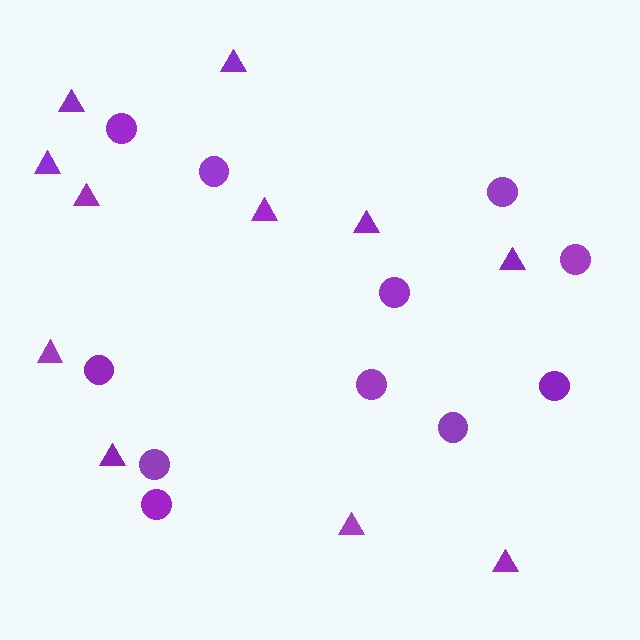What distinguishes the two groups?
There are 2 groups: one group of circles (11) and one group of triangles (11).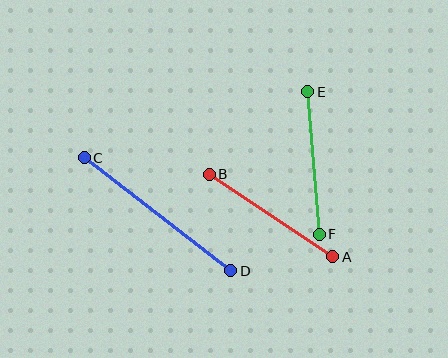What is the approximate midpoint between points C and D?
The midpoint is at approximately (158, 214) pixels.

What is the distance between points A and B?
The distance is approximately 149 pixels.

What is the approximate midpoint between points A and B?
The midpoint is at approximately (271, 216) pixels.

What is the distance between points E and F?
The distance is approximately 143 pixels.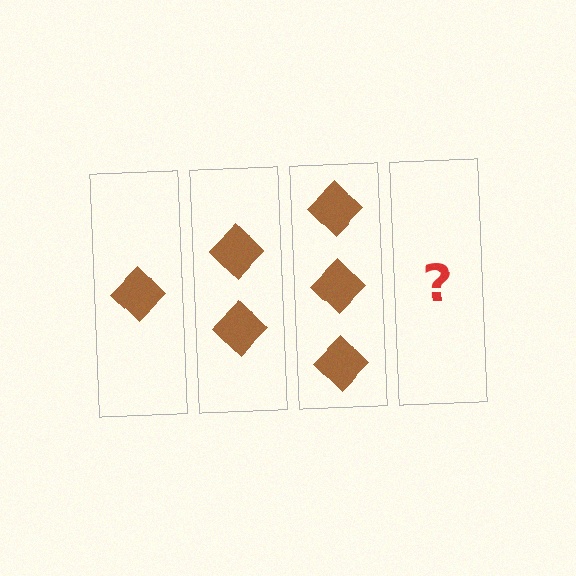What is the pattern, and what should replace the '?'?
The pattern is that each step adds one more diamond. The '?' should be 4 diamonds.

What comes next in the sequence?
The next element should be 4 diamonds.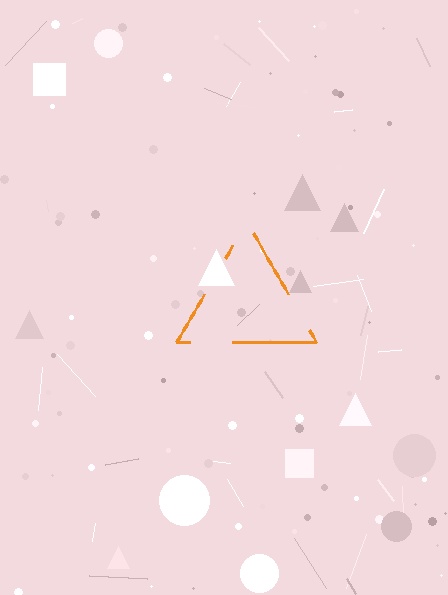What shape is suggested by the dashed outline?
The dashed outline suggests a triangle.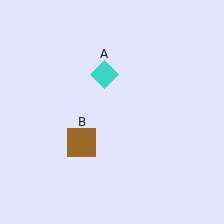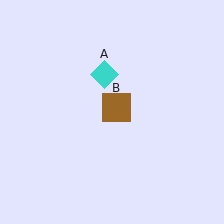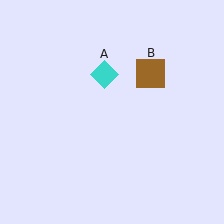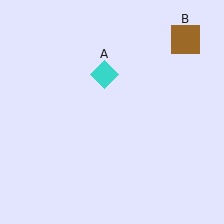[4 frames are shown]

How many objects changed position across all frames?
1 object changed position: brown square (object B).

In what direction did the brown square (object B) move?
The brown square (object B) moved up and to the right.